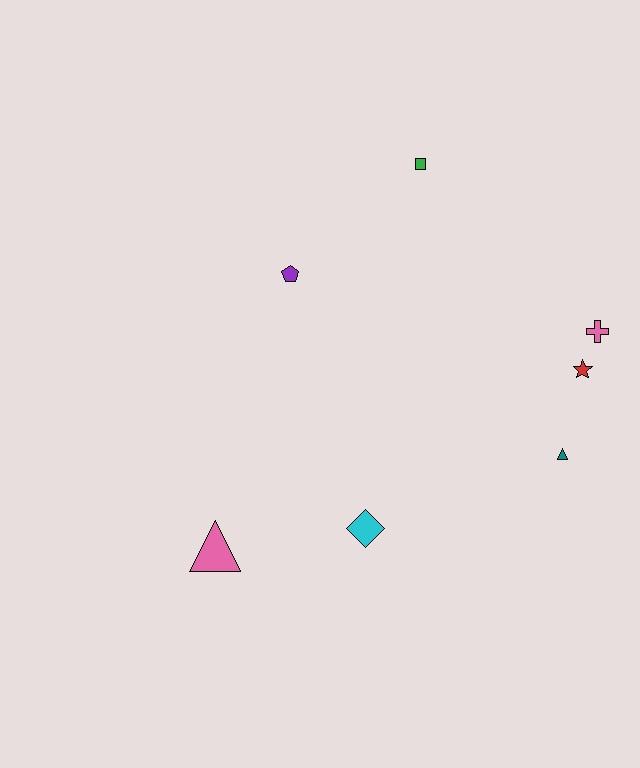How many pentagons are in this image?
There is 1 pentagon.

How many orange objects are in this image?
There are no orange objects.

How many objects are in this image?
There are 7 objects.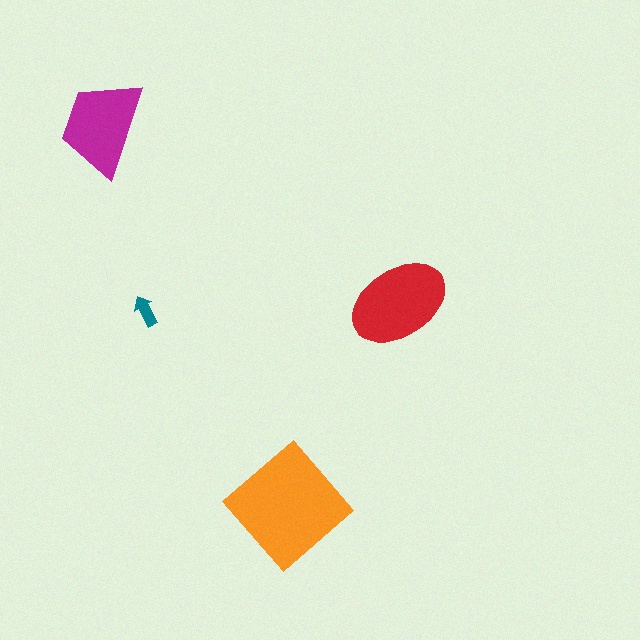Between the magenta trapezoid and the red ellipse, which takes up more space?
The red ellipse.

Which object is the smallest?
The teal arrow.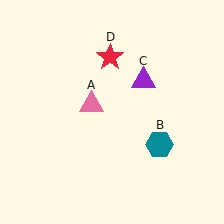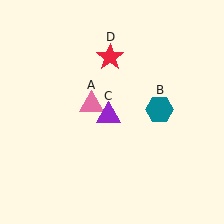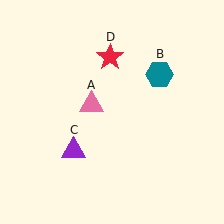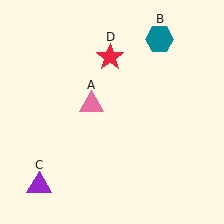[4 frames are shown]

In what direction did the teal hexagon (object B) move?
The teal hexagon (object B) moved up.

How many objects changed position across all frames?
2 objects changed position: teal hexagon (object B), purple triangle (object C).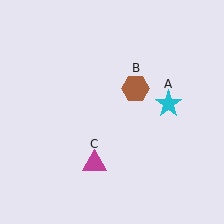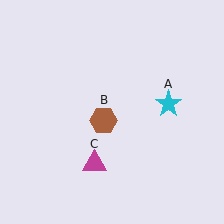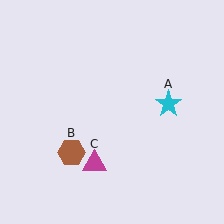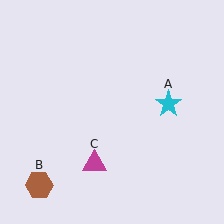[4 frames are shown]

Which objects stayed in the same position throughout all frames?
Cyan star (object A) and magenta triangle (object C) remained stationary.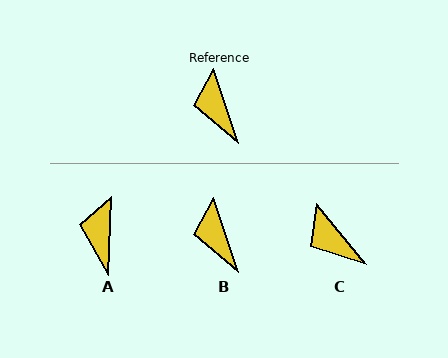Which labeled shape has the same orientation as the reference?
B.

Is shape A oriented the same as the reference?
No, it is off by about 20 degrees.